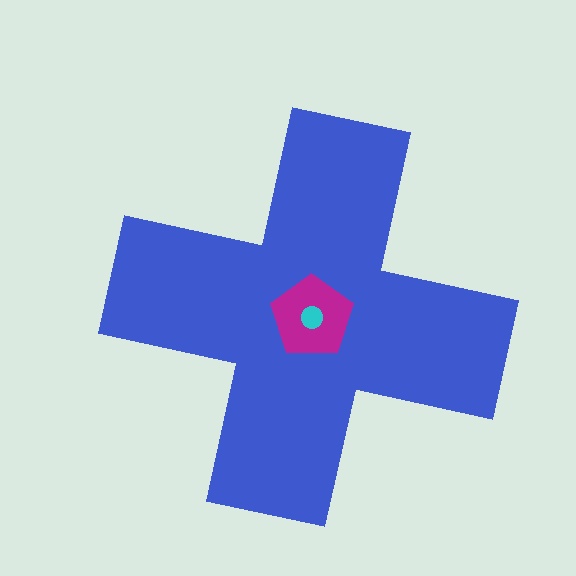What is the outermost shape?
The blue cross.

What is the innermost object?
The cyan circle.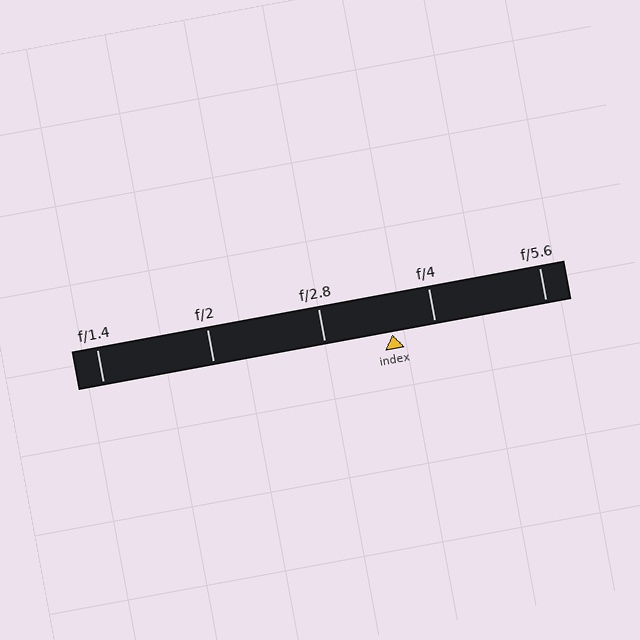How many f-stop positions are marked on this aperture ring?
There are 5 f-stop positions marked.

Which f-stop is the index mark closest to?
The index mark is closest to f/4.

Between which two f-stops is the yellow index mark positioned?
The index mark is between f/2.8 and f/4.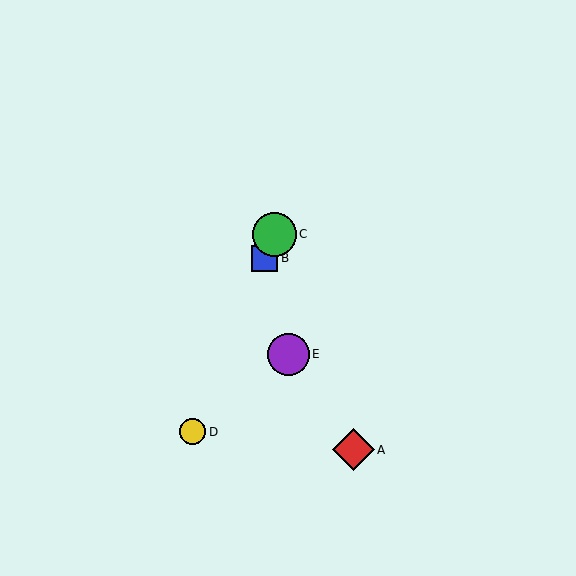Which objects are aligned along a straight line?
Objects B, C, D are aligned along a straight line.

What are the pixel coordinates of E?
Object E is at (288, 354).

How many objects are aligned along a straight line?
3 objects (B, C, D) are aligned along a straight line.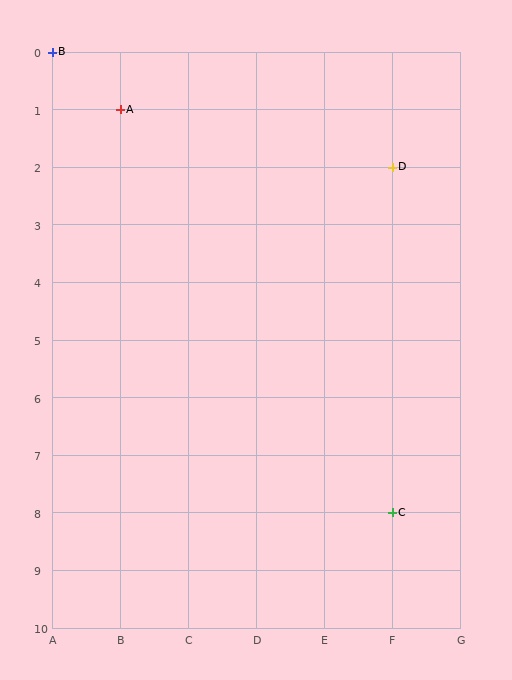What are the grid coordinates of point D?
Point D is at grid coordinates (F, 2).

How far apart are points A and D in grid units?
Points A and D are 4 columns and 1 row apart (about 4.1 grid units diagonally).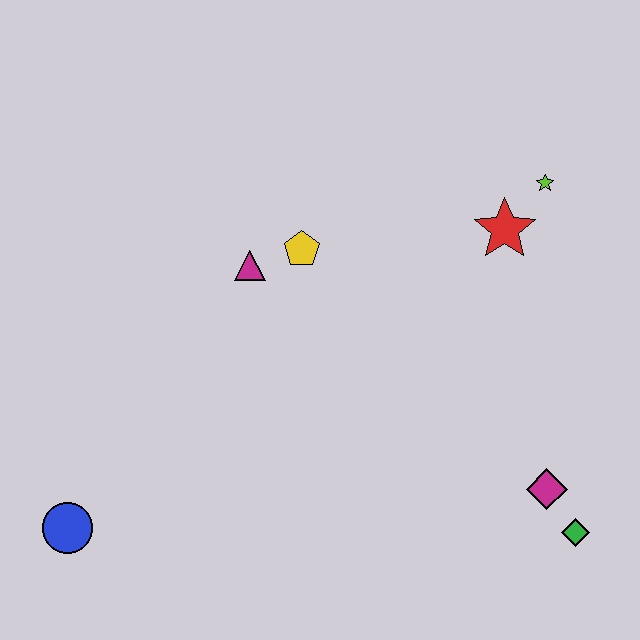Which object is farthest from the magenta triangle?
The green diamond is farthest from the magenta triangle.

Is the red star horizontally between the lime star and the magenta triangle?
Yes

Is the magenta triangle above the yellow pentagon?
No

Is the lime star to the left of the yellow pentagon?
No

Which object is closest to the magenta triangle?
The yellow pentagon is closest to the magenta triangle.